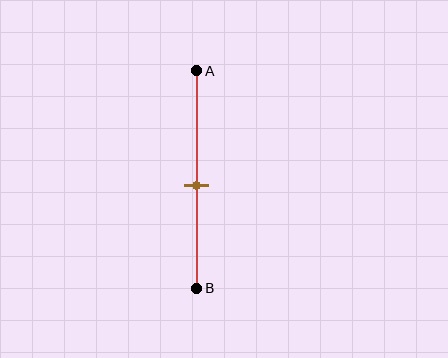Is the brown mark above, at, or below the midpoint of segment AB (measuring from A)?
The brown mark is approximately at the midpoint of segment AB.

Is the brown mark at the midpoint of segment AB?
Yes, the mark is approximately at the midpoint.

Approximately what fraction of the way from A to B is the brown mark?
The brown mark is approximately 55% of the way from A to B.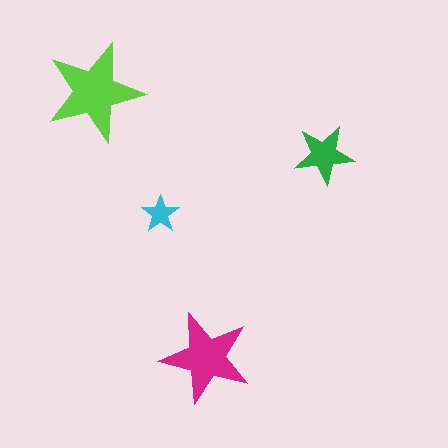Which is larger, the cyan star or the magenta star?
The magenta one.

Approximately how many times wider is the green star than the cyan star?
About 1.5 times wider.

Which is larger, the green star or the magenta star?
The magenta one.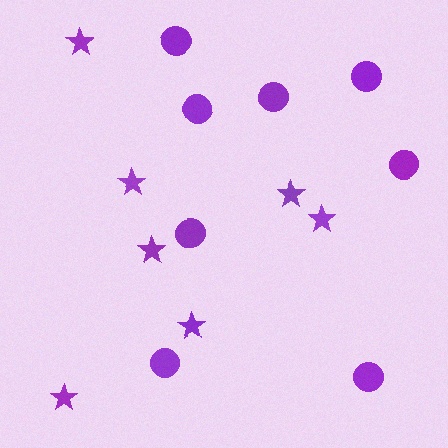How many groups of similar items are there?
There are 2 groups: one group of circles (8) and one group of stars (7).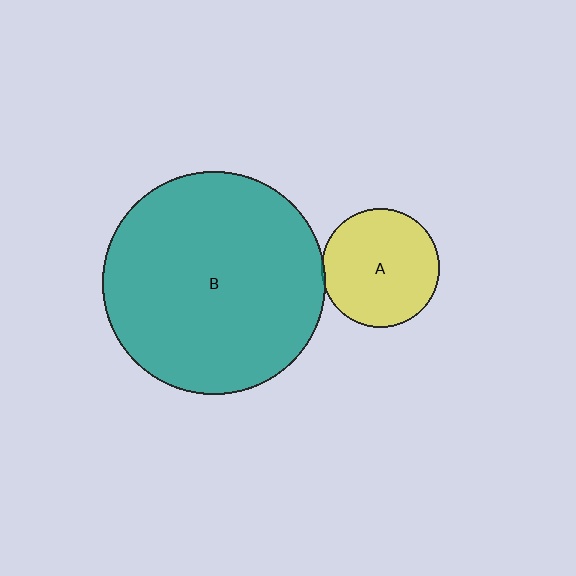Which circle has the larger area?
Circle B (teal).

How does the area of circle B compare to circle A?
Approximately 3.5 times.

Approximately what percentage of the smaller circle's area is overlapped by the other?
Approximately 5%.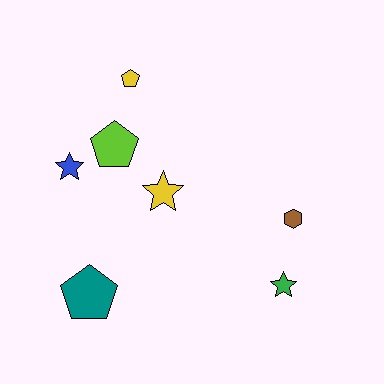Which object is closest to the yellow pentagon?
The lime pentagon is closest to the yellow pentagon.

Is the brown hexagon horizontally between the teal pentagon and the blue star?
No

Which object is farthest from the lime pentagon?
The green star is farthest from the lime pentagon.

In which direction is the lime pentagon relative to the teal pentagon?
The lime pentagon is above the teal pentagon.